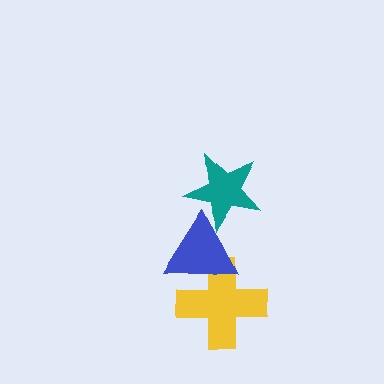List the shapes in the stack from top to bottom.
From top to bottom: the teal star, the blue triangle, the yellow cross.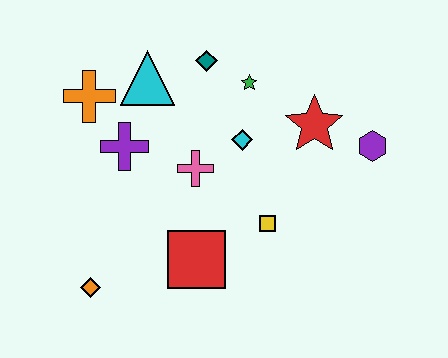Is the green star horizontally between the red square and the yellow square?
Yes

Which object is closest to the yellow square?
The red square is closest to the yellow square.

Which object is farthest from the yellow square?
The orange cross is farthest from the yellow square.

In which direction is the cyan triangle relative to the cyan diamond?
The cyan triangle is to the left of the cyan diamond.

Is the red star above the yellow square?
Yes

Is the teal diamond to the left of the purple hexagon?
Yes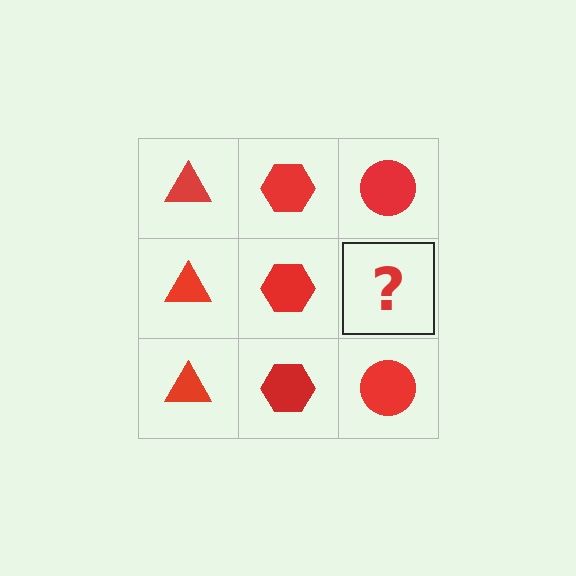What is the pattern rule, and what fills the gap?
The rule is that each column has a consistent shape. The gap should be filled with a red circle.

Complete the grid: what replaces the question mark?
The question mark should be replaced with a red circle.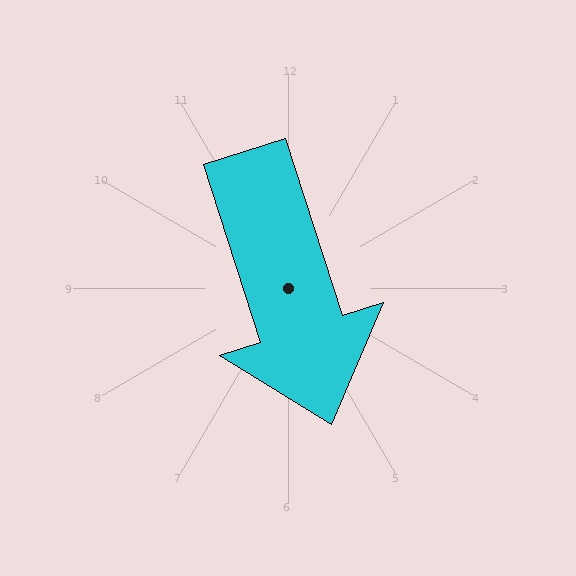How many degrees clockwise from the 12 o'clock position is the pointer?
Approximately 162 degrees.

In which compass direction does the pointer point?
South.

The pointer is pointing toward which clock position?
Roughly 5 o'clock.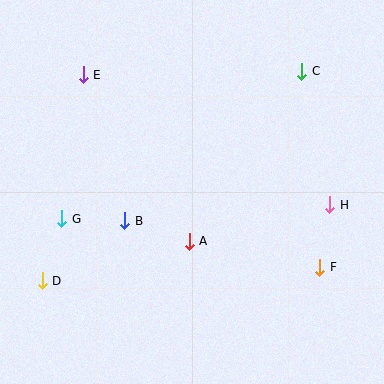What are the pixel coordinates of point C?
Point C is at (302, 71).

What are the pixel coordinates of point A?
Point A is at (189, 241).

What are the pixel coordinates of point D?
Point D is at (42, 281).